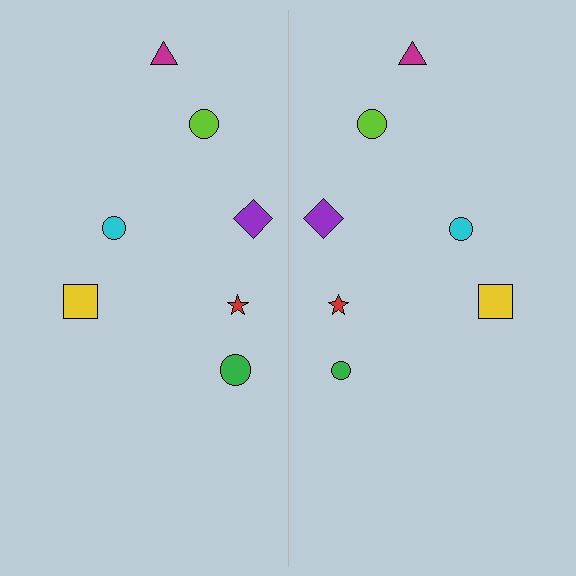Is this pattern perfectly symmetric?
No, the pattern is not perfectly symmetric. The green circle on the right side has a different size than its mirror counterpart.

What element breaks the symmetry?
The green circle on the right side has a different size than its mirror counterpart.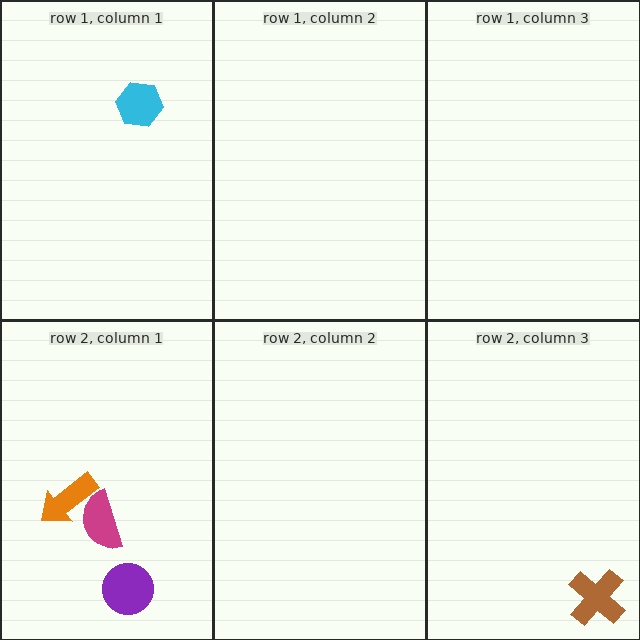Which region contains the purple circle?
The row 2, column 1 region.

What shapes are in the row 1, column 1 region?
The cyan hexagon.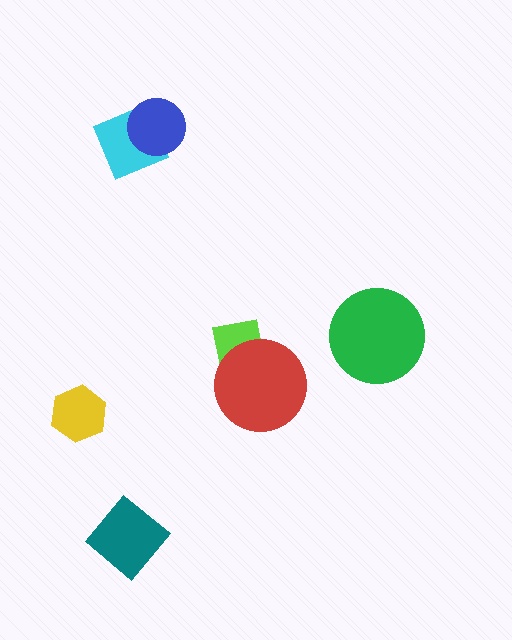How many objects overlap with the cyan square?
1 object overlaps with the cyan square.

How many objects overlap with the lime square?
1 object overlaps with the lime square.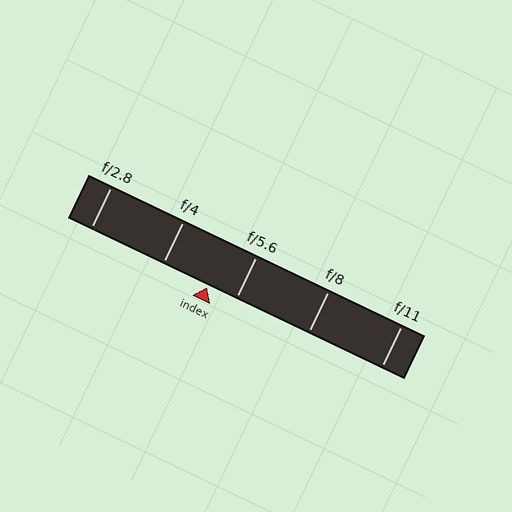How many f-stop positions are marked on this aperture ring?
There are 5 f-stop positions marked.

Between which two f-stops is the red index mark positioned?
The index mark is between f/4 and f/5.6.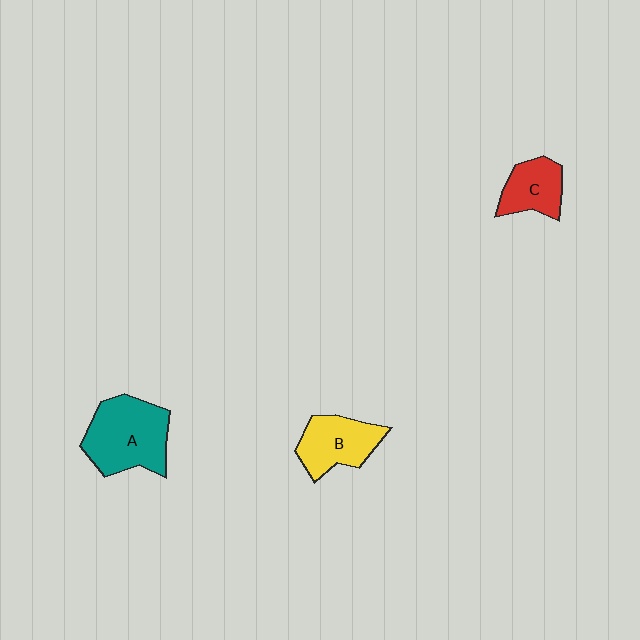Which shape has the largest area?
Shape A (teal).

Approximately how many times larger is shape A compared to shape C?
Approximately 1.8 times.